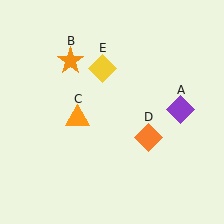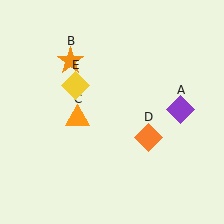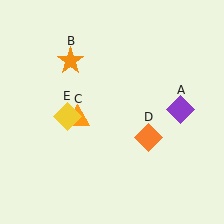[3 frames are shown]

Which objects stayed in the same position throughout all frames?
Purple diamond (object A) and orange star (object B) and orange triangle (object C) and orange diamond (object D) remained stationary.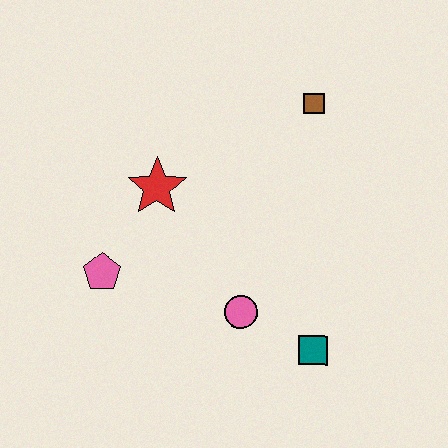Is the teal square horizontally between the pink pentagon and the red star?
No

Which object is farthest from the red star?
The teal square is farthest from the red star.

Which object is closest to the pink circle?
The teal square is closest to the pink circle.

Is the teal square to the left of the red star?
No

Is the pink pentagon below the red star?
Yes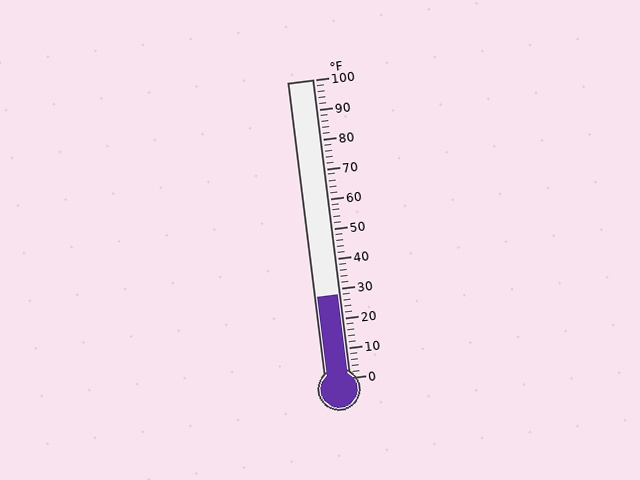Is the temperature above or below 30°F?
The temperature is below 30°F.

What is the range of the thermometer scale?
The thermometer scale ranges from 0°F to 100°F.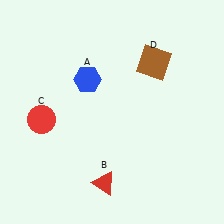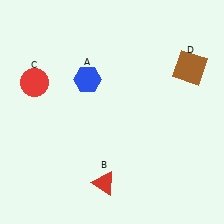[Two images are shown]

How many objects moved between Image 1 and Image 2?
2 objects moved between the two images.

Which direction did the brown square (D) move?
The brown square (D) moved right.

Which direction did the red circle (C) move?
The red circle (C) moved up.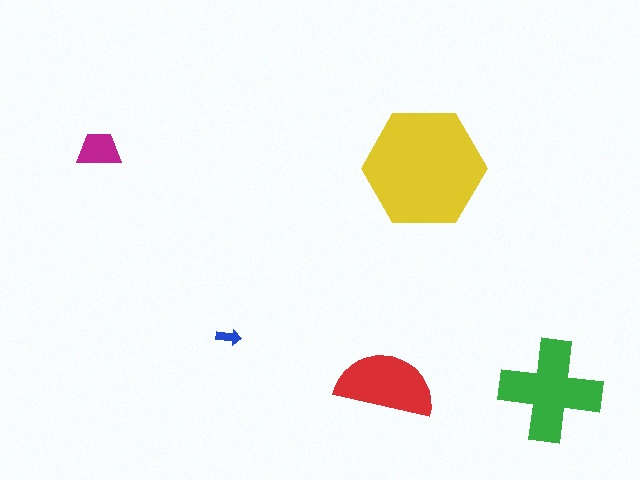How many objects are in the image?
There are 5 objects in the image.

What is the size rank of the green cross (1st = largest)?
2nd.